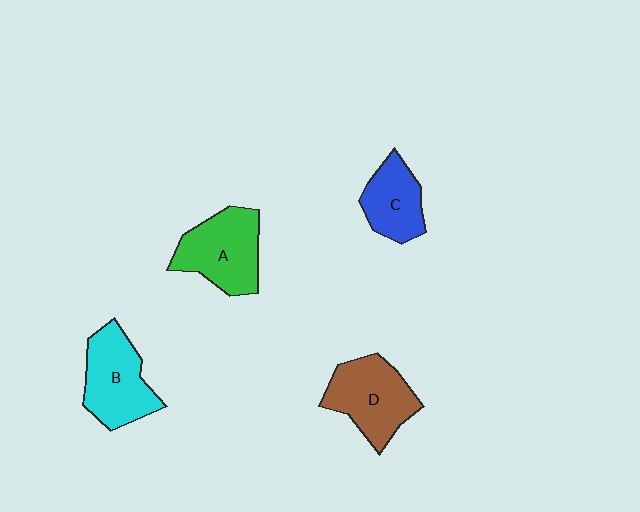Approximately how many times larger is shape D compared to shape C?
Approximately 1.4 times.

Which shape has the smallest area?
Shape C (blue).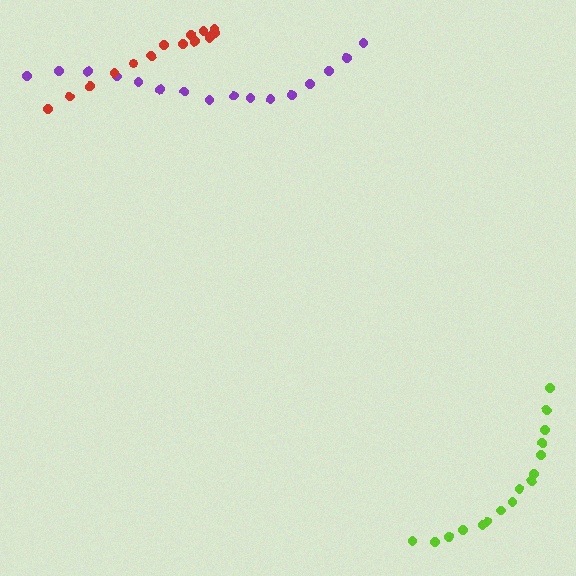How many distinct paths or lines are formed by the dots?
There are 3 distinct paths.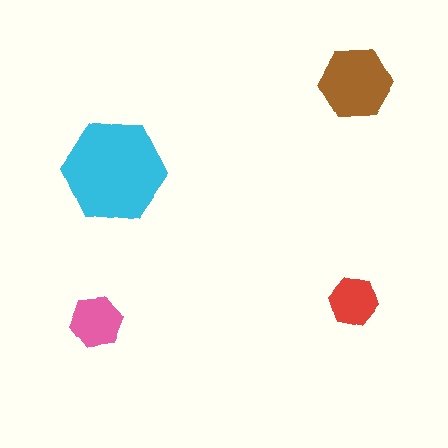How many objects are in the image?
There are 4 objects in the image.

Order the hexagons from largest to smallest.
the cyan one, the brown one, the pink one, the red one.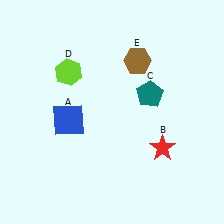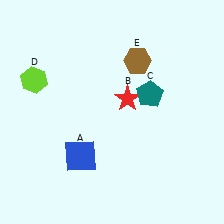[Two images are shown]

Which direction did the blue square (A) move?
The blue square (A) moved down.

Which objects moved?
The objects that moved are: the blue square (A), the red star (B), the lime hexagon (D).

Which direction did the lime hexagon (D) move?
The lime hexagon (D) moved left.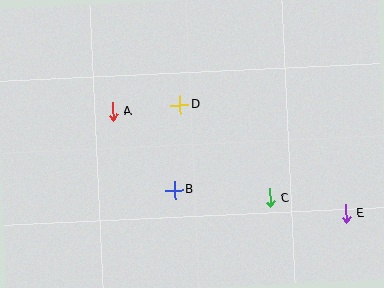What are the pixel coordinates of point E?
Point E is at (345, 214).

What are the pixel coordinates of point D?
Point D is at (180, 105).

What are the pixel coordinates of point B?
Point B is at (175, 190).